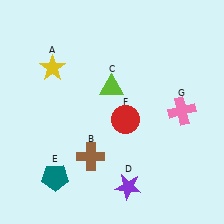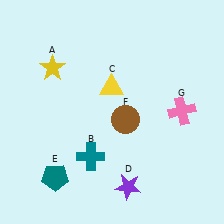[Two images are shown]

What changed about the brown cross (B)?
In Image 1, B is brown. In Image 2, it changed to teal.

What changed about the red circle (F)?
In Image 1, F is red. In Image 2, it changed to brown.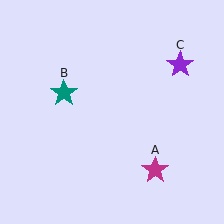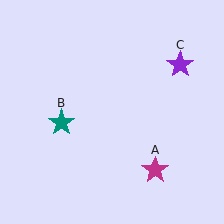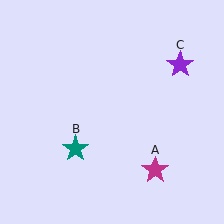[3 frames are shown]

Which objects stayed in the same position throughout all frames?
Magenta star (object A) and purple star (object C) remained stationary.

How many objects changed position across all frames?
1 object changed position: teal star (object B).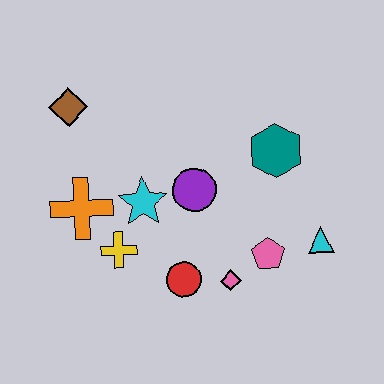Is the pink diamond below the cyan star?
Yes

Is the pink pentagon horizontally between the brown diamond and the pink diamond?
No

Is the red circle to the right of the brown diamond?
Yes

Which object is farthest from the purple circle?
The brown diamond is farthest from the purple circle.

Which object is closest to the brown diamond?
The orange cross is closest to the brown diamond.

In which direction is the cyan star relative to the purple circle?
The cyan star is to the left of the purple circle.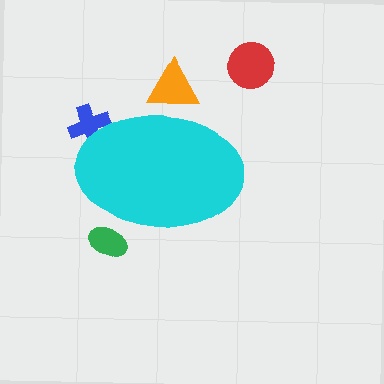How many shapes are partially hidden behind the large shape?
3 shapes are partially hidden.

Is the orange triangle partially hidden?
Yes, the orange triangle is partially hidden behind the cyan ellipse.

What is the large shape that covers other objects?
A cyan ellipse.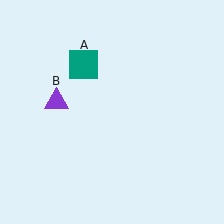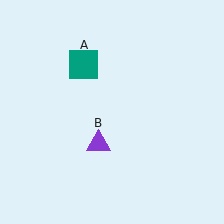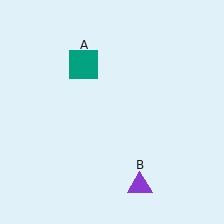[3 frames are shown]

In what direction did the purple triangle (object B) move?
The purple triangle (object B) moved down and to the right.